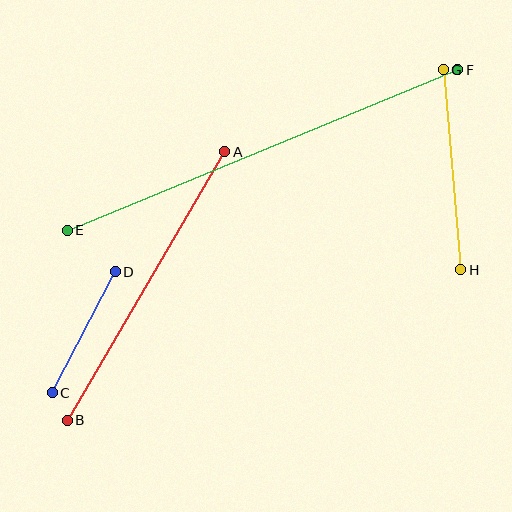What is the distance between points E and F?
The distance is approximately 422 pixels.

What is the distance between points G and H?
The distance is approximately 201 pixels.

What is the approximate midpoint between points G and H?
The midpoint is at approximately (452, 170) pixels.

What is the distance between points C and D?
The distance is approximately 136 pixels.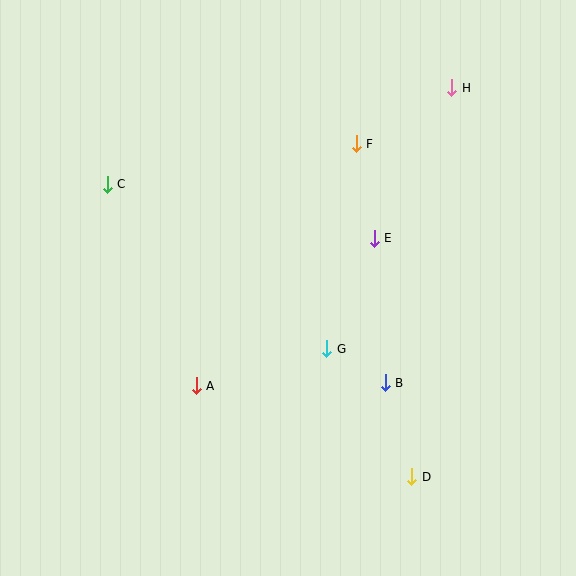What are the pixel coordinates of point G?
Point G is at (327, 349).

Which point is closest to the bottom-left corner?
Point A is closest to the bottom-left corner.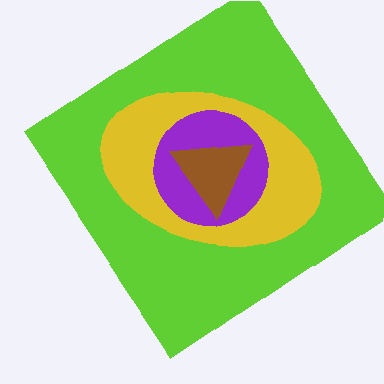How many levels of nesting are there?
4.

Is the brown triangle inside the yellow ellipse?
Yes.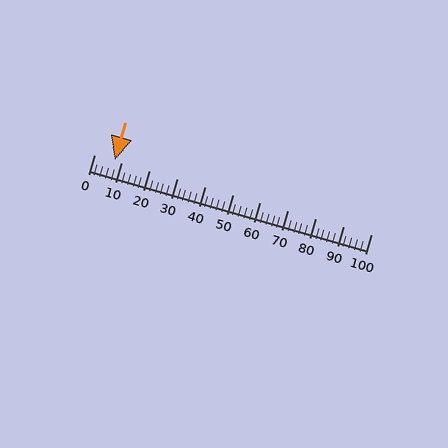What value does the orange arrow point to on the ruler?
The orange arrow points to approximately 8.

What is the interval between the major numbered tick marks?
The major tick marks are spaced 10 units apart.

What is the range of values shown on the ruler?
The ruler shows values from 0 to 100.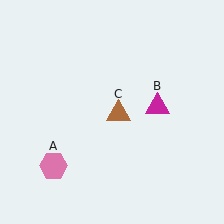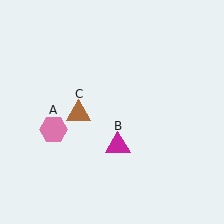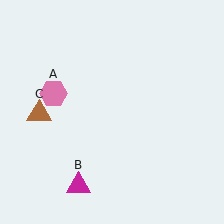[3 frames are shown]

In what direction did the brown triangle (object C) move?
The brown triangle (object C) moved left.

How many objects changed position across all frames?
3 objects changed position: pink hexagon (object A), magenta triangle (object B), brown triangle (object C).